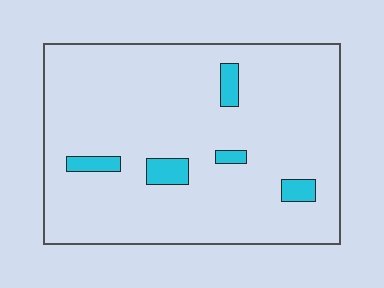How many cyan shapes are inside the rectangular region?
5.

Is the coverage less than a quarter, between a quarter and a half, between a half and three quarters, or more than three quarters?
Less than a quarter.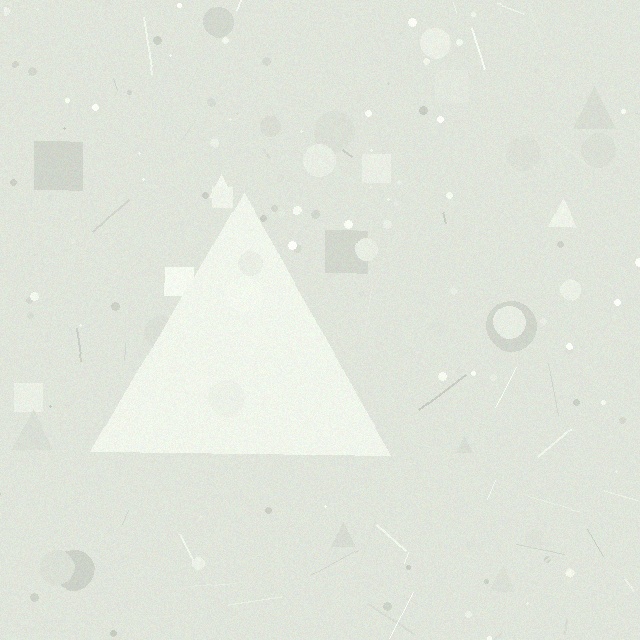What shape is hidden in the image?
A triangle is hidden in the image.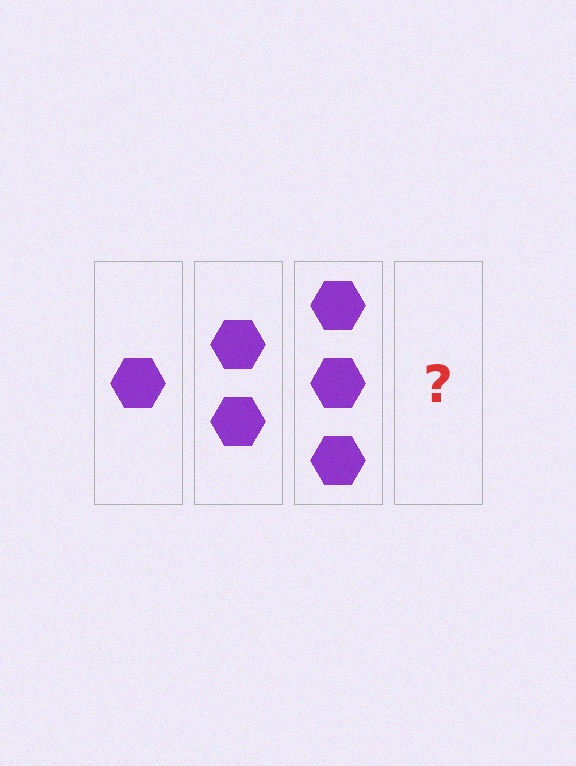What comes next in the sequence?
The next element should be 4 hexagons.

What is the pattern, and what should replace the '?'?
The pattern is that each step adds one more hexagon. The '?' should be 4 hexagons.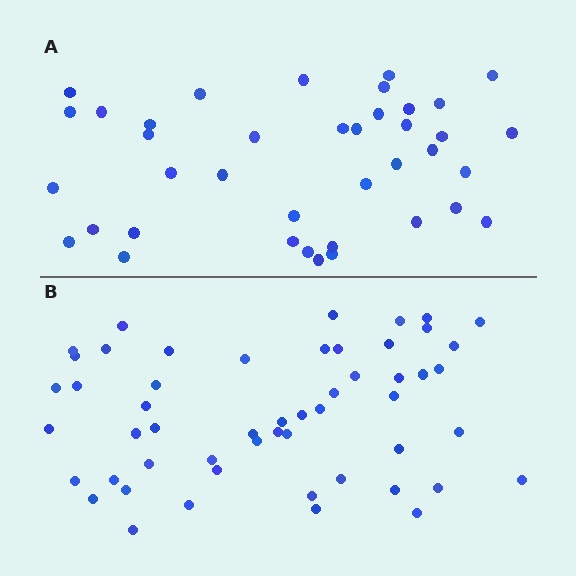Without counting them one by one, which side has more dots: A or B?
Region B (the bottom region) has more dots.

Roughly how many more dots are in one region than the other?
Region B has approximately 15 more dots than region A.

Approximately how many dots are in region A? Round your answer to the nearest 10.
About 40 dots. (The exact count is 39, which rounds to 40.)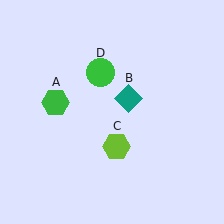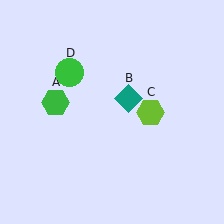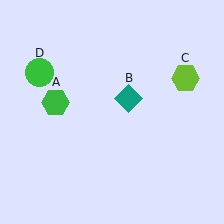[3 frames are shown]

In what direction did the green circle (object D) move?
The green circle (object D) moved left.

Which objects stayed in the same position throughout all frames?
Green hexagon (object A) and teal diamond (object B) remained stationary.